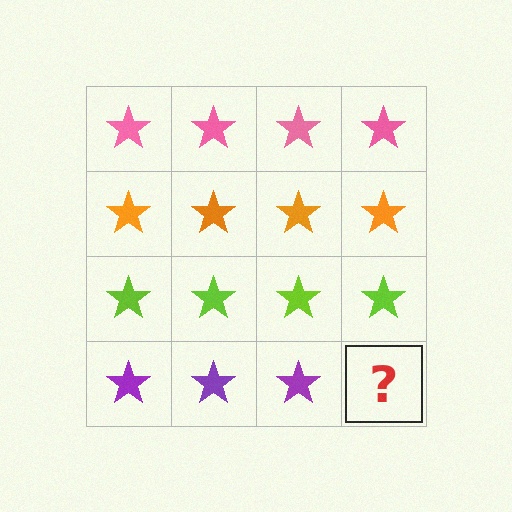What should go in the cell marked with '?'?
The missing cell should contain a purple star.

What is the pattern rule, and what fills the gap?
The rule is that each row has a consistent color. The gap should be filled with a purple star.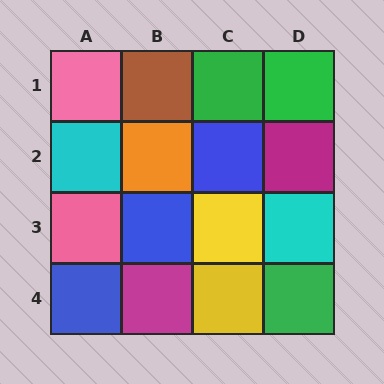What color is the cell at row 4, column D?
Green.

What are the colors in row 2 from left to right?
Cyan, orange, blue, magenta.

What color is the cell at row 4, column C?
Yellow.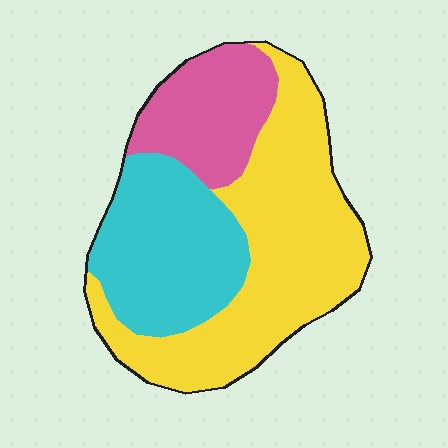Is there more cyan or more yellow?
Yellow.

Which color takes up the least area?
Pink, at roughly 20%.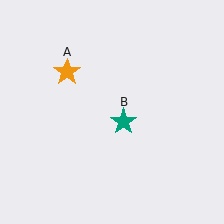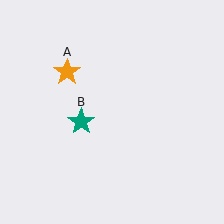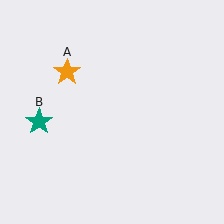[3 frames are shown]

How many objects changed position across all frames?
1 object changed position: teal star (object B).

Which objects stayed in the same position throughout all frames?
Orange star (object A) remained stationary.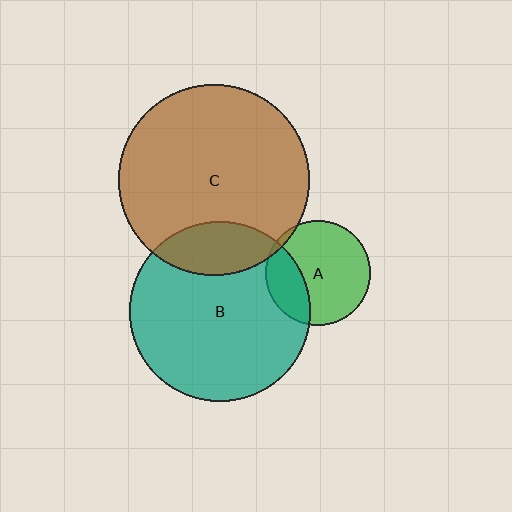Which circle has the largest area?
Circle C (brown).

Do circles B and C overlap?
Yes.